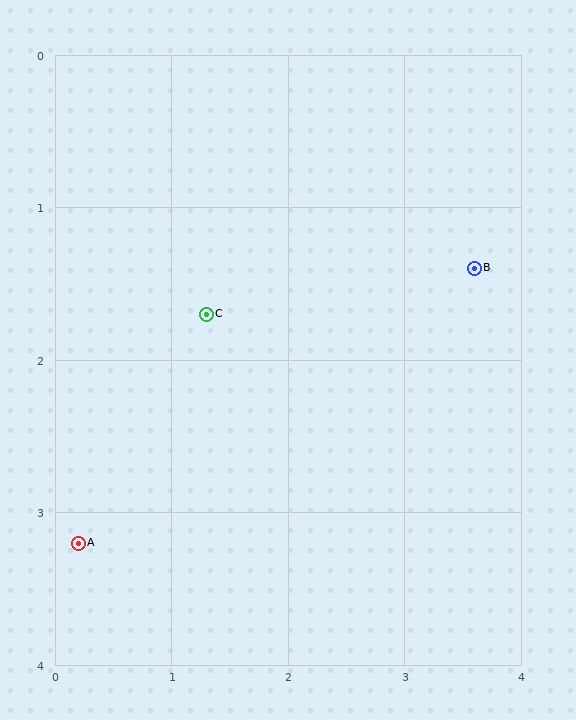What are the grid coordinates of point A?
Point A is at approximately (0.2, 3.2).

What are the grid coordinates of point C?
Point C is at approximately (1.3, 1.7).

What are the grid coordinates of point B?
Point B is at approximately (3.6, 1.4).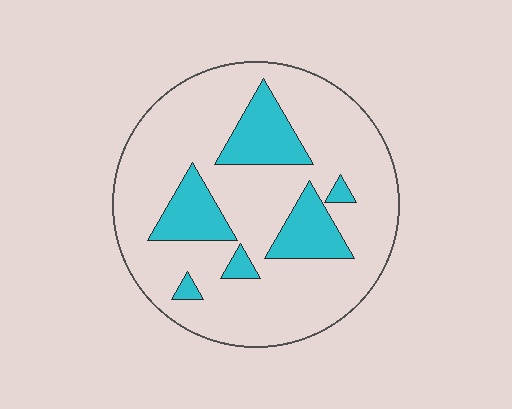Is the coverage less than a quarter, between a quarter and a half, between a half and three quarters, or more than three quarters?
Less than a quarter.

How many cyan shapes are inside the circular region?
6.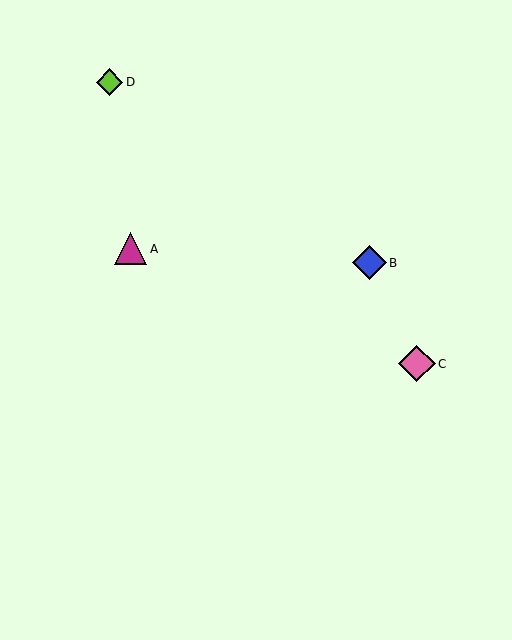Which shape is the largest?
The pink diamond (labeled C) is the largest.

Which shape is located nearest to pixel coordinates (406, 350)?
The pink diamond (labeled C) at (417, 364) is nearest to that location.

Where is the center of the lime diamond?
The center of the lime diamond is at (110, 82).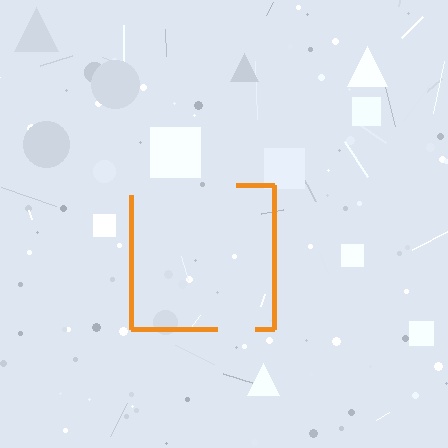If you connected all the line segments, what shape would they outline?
They would outline a square.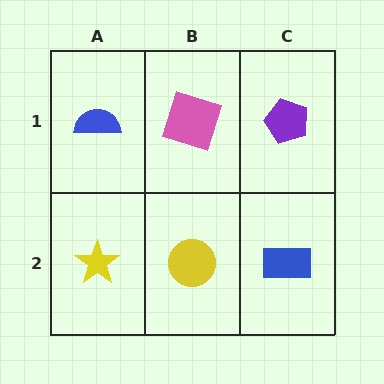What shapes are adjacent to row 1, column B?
A yellow circle (row 2, column B), a blue semicircle (row 1, column A), a purple pentagon (row 1, column C).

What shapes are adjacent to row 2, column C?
A purple pentagon (row 1, column C), a yellow circle (row 2, column B).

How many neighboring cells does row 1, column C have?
2.